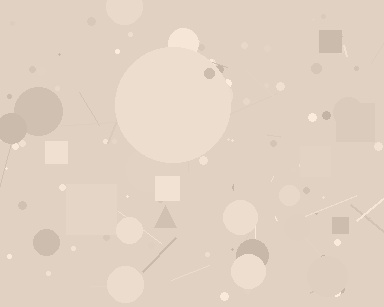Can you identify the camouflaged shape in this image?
The camouflaged shape is a circle.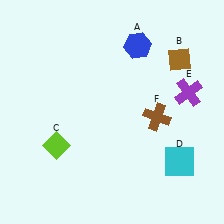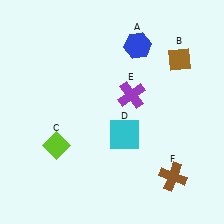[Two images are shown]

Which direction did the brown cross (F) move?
The brown cross (F) moved down.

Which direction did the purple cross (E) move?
The purple cross (E) moved left.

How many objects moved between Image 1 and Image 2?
3 objects moved between the two images.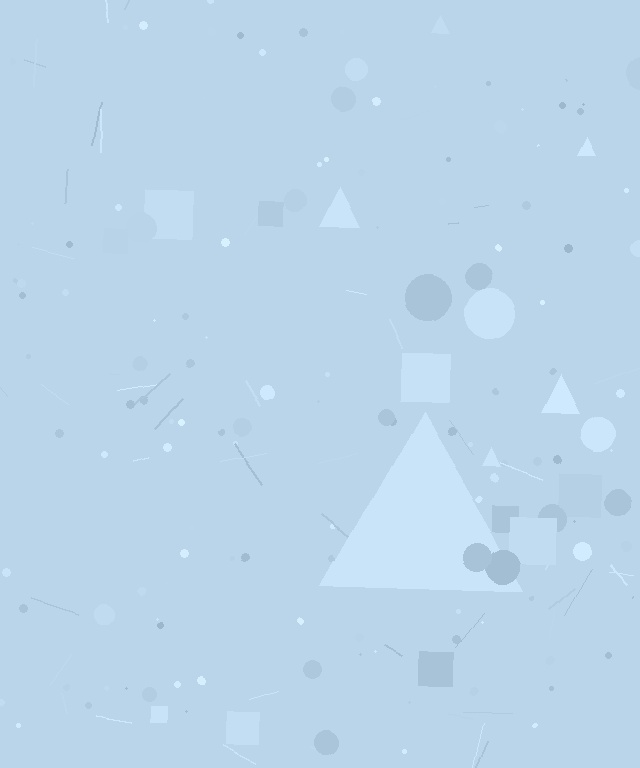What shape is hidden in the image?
A triangle is hidden in the image.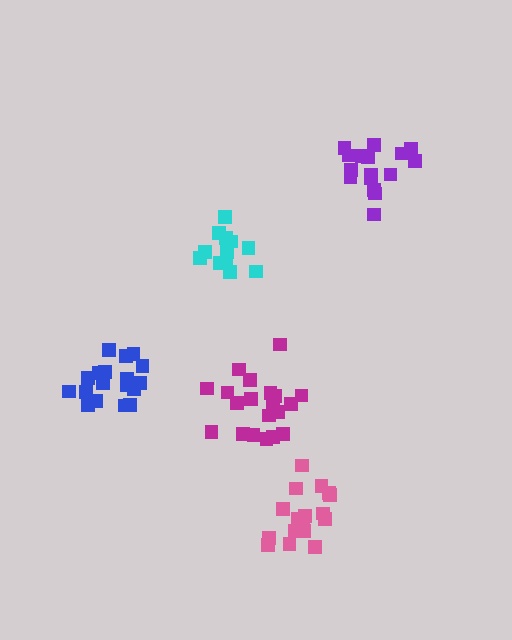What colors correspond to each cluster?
The clusters are colored: pink, purple, blue, magenta, cyan.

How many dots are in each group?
Group 1: 18 dots, Group 2: 16 dots, Group 3: 18 dots, Group 4: 20 dots, Group 5: 14 dots (86 total).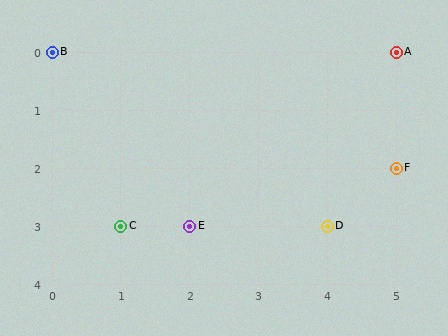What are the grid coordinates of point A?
Point A is at grid coordinates (5, 0).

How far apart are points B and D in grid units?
Points B and D are 4 columns and 3 rows apart (about 5.0 grid units diagonally).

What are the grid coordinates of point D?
Point D is at grid coordinates (4, 3).